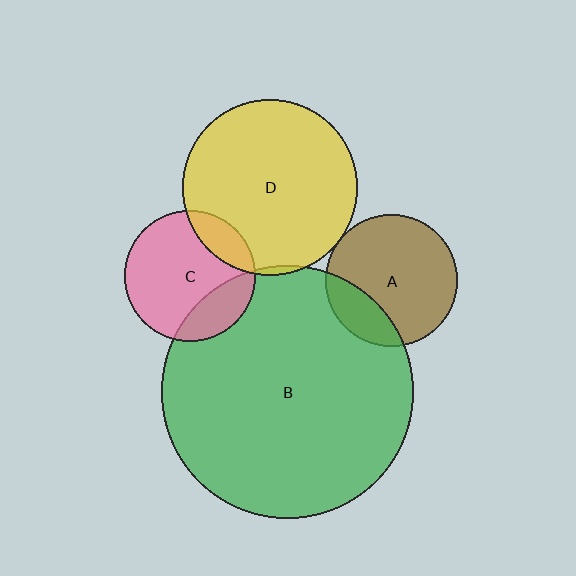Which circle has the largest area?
Circle B (green).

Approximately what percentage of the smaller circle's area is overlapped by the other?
Approximately 5%.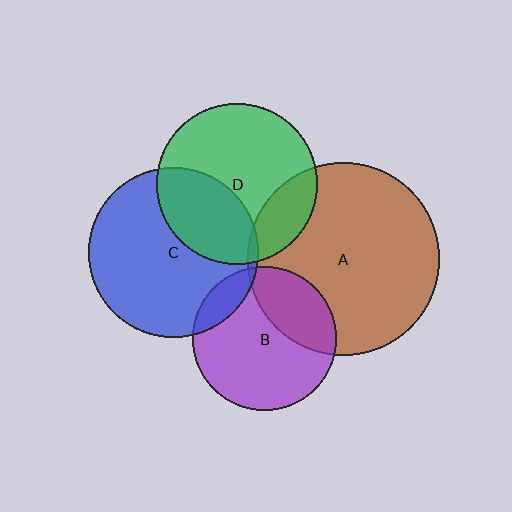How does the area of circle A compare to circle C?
Approximately 1.3 times.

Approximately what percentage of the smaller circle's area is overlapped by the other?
Approximately 10%.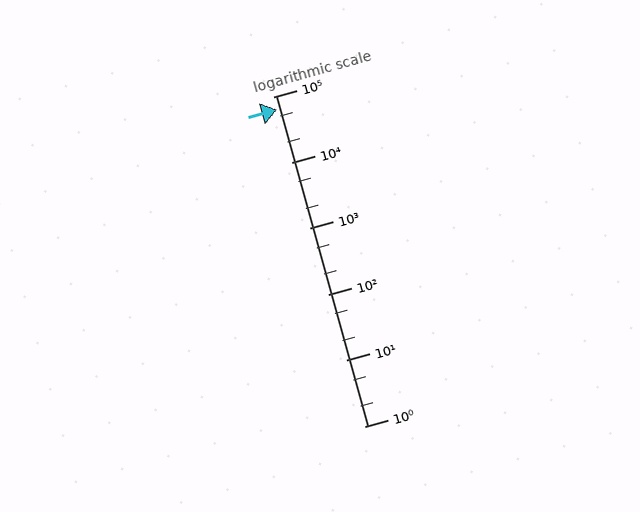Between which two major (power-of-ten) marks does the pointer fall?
The pointer is between 10000 and 100000.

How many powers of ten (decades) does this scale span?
The scale spans 5 decades, from 1 to 100000.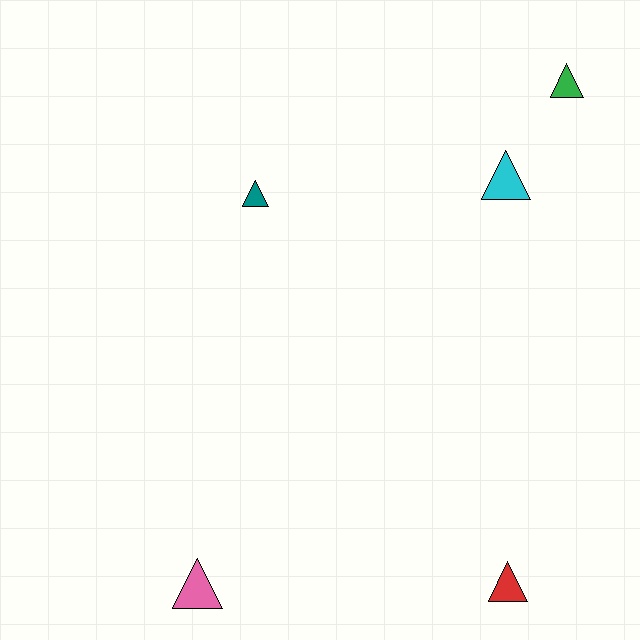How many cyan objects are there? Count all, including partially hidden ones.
There is 1 cyan object.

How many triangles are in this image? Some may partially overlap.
There are 5 triangles.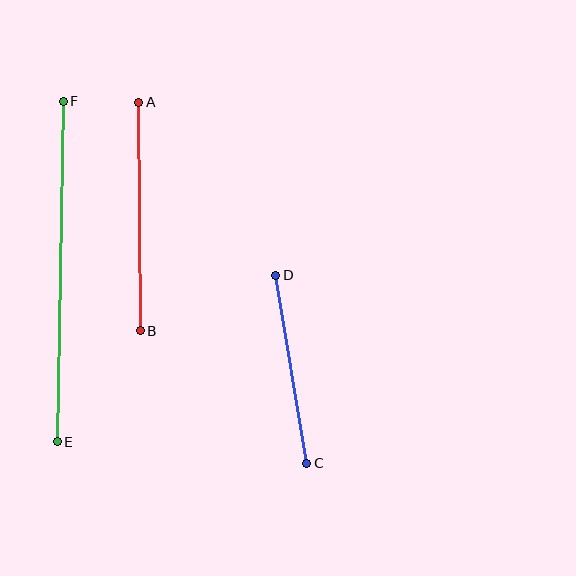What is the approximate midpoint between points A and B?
The midpoint is at approximately (139, 216) pixels.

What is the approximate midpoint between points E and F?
The midpoint is at approximately (60, 272) pixels.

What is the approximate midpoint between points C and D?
The midpoint is at approximately (291, 369) pixels.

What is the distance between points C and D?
The distance is approximately 191 pixels.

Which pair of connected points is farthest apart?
Points E and F are farthest apart.